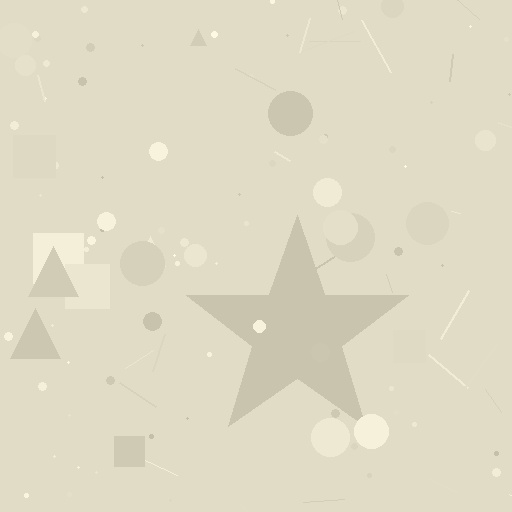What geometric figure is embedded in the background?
A star is embedded in the background.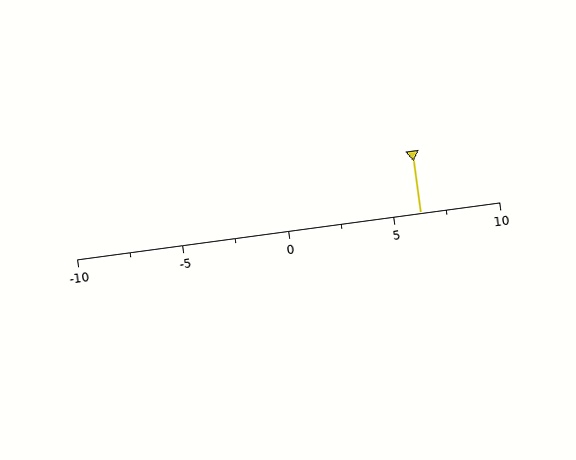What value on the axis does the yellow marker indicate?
The marker indicates approximately 6.2.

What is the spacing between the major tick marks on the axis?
The major ticks are spaced 5 apart.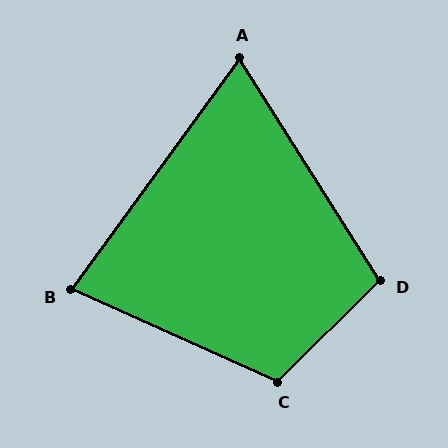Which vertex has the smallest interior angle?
A, at approximately 69 degrees.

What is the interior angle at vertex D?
Approximately 102 degrees (obtuse).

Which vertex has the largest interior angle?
C, at approximately 111 degrees.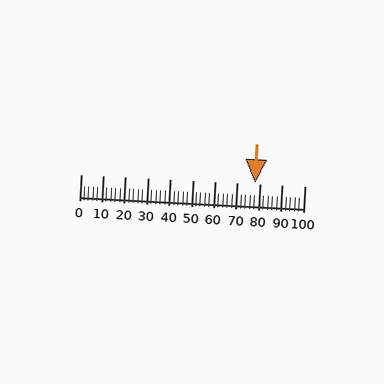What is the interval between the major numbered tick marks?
The major tick marks are spaced 10 units apart.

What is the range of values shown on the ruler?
The ruler shows values from 0 to 100.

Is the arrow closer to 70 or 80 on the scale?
The arrow is closer to 80.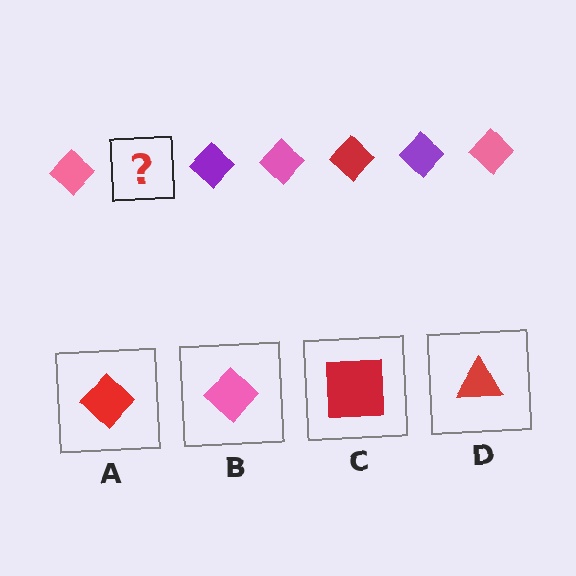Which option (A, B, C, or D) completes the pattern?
A.